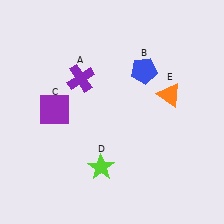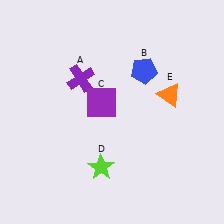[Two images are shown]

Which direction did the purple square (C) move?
The purple square (C) moved right.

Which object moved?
The purple square (C) moved right.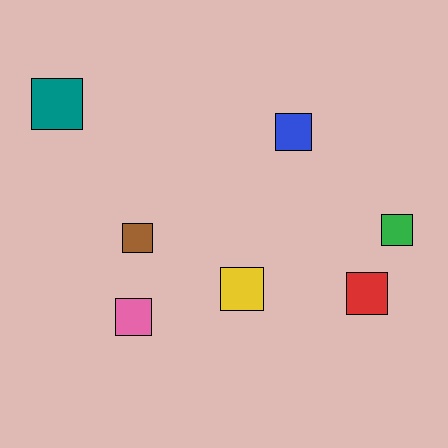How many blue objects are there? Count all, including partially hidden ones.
There is 1 blue object.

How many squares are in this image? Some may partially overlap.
There are 7 squares.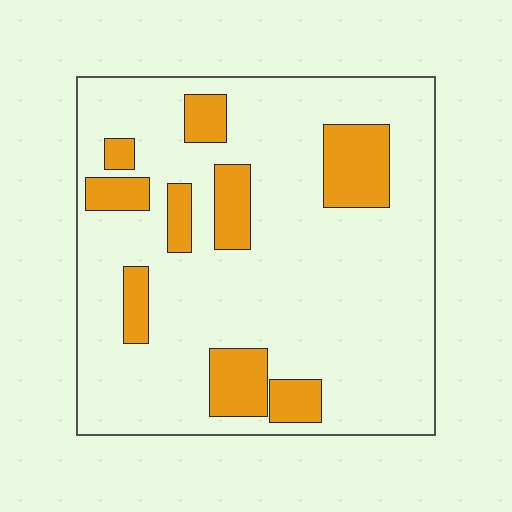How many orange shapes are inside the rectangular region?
9.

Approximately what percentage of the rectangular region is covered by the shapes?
Approximately 20%.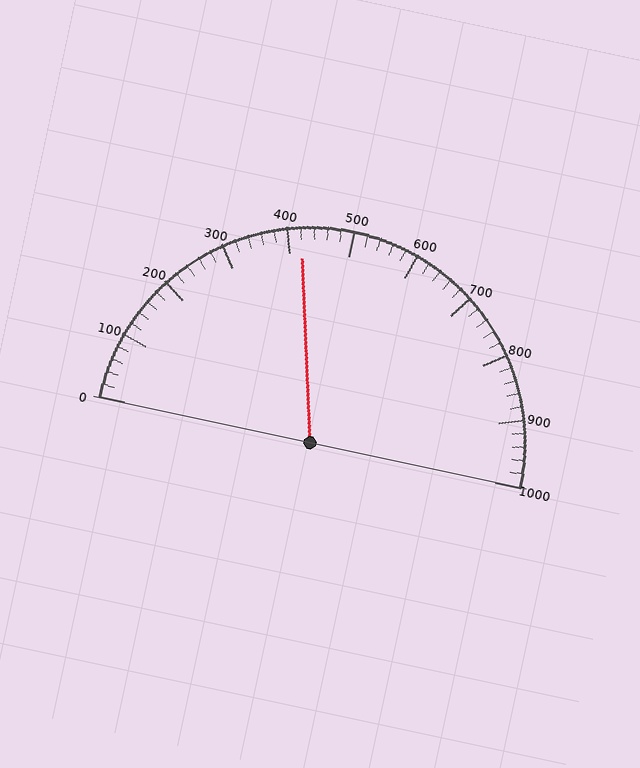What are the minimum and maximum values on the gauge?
The gauge ranges from 0 to 1000.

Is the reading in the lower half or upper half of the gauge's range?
The reading is in the lower half of the range (0 to 1000).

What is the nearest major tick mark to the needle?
The nearest major tick mark is 400.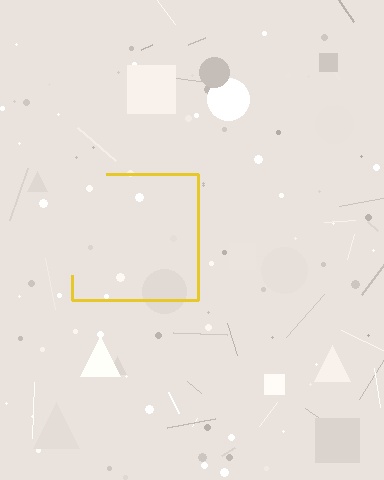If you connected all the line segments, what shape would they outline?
They would outline a square.